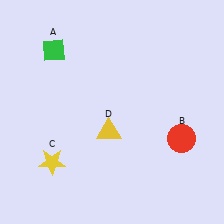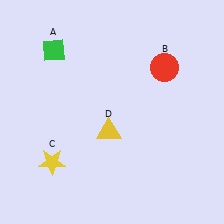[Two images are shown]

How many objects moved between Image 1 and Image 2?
1 object moved between the two images.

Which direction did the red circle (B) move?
The red circle (B) moved up.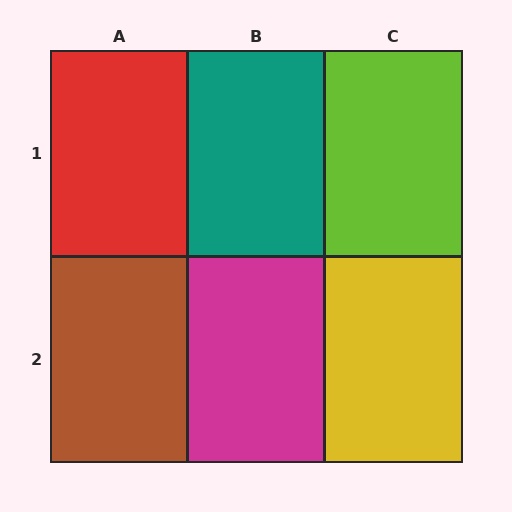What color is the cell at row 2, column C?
Yellow.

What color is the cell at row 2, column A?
Brown.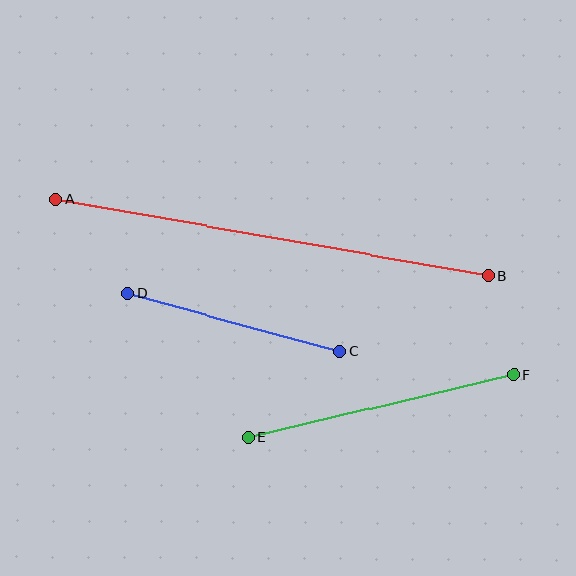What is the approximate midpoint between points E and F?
The midpoint is at approximately (381, 406) pixels.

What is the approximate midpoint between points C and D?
The midpoint is at approximately (234, 322) pixels.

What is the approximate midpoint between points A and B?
The midpoint is at approximately (272, 237) pixels.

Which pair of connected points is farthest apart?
Points A and B are farthest apart.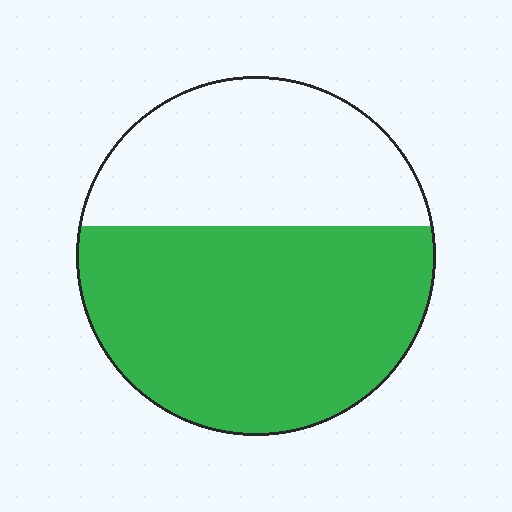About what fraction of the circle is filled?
About three fifths (3/5).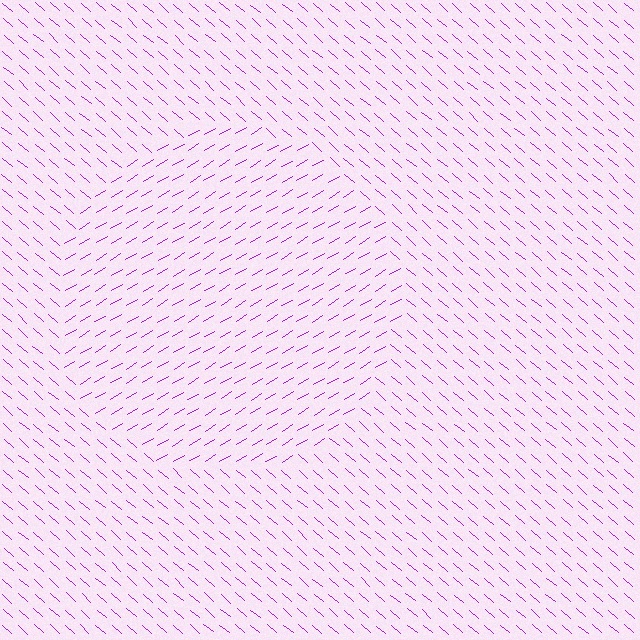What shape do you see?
I see a circle.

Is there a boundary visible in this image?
Yes, there is a texture boundary formed by a change in line orientation.